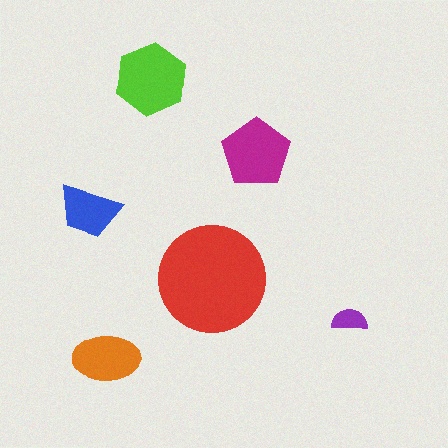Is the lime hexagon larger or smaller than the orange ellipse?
Larger.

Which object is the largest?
The red circle.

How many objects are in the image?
There are 6 objects in the image.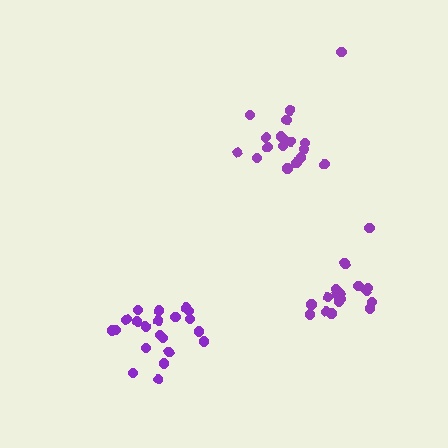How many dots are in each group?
Group 1: 18 dots, Group 2: 21 dots, Group 3: 18 dots (57 total).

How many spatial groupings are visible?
There are 3 spatial groupings.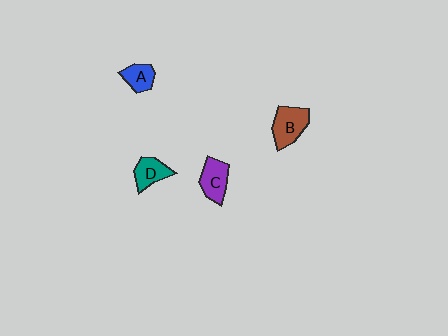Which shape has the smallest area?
Shape A (blue).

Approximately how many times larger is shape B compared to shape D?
Approximately 1.4 times.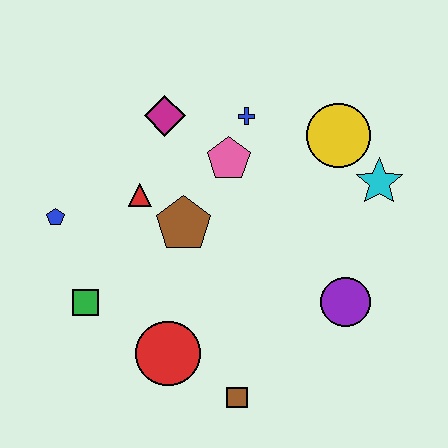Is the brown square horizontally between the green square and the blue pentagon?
No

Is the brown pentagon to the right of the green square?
Yes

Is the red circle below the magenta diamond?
Yes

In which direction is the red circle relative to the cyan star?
The red circle is to the left of the cyan star.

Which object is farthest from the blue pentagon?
The cyan star is farthest from the blue pentagon.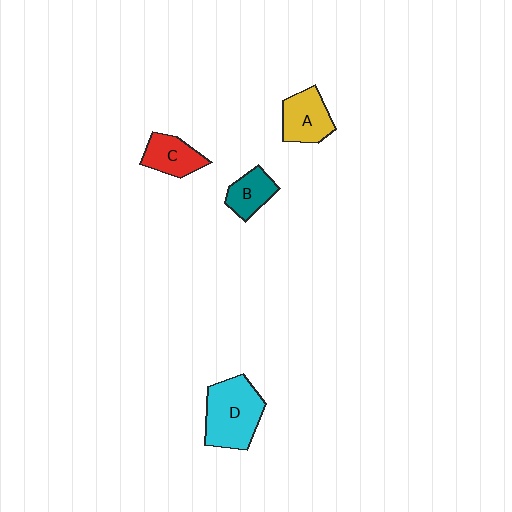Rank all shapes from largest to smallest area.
From largest to smallest: D (cyan), A (yellow), C (red), B (teal).